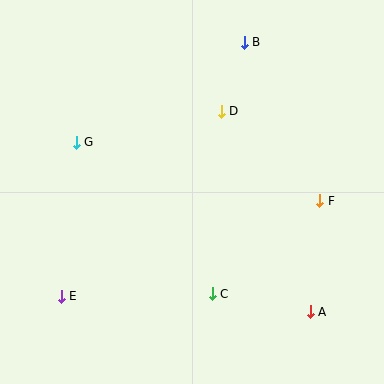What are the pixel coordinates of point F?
Point F is at (319, 201).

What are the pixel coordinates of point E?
Point E is at (61, 296).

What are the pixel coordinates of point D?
Point D is at (221, 111).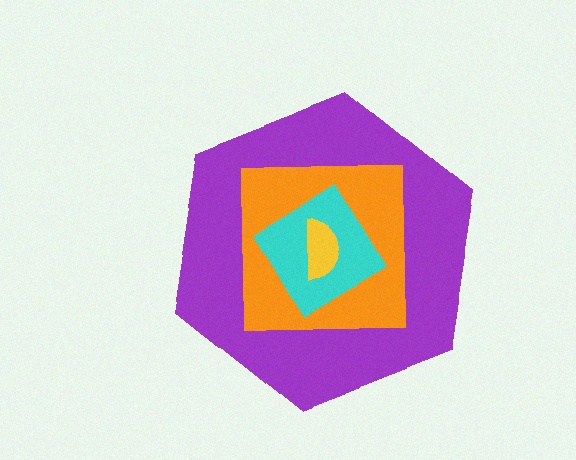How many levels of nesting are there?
4.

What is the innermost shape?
The yellow semicircle.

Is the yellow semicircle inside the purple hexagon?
Yes.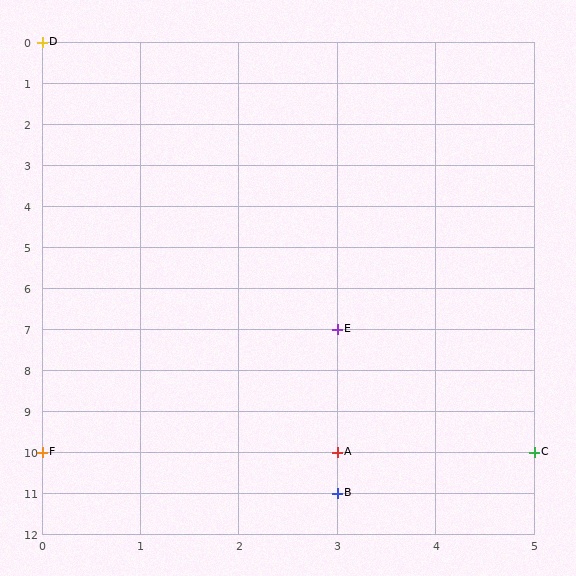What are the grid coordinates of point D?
Point D is at grid coordinates (0, 0).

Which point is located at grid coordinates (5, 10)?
Point C is at (5, 10).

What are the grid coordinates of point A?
Point A is at grid coordinates (3, 10).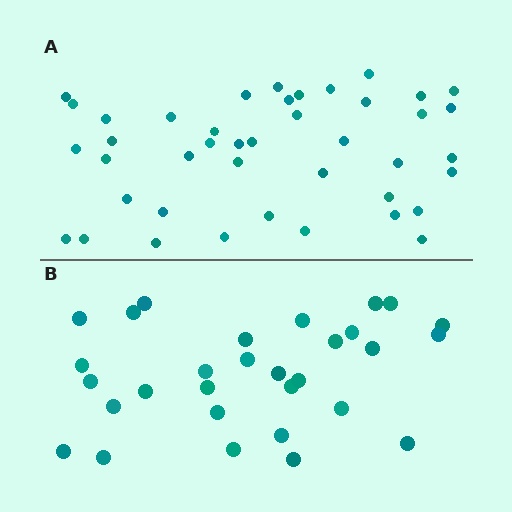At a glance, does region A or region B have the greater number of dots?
Region A (the top region) has more dots.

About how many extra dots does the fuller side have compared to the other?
Region A has roughly 12 or so more dots than region B.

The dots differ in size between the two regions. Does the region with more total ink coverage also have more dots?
No. Region B has more total ink coverage because its dots are larger, but region A actually contains more individual dots. Total area can be misleading — the number of items is what matters here.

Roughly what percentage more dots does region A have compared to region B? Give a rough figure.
About 40% more.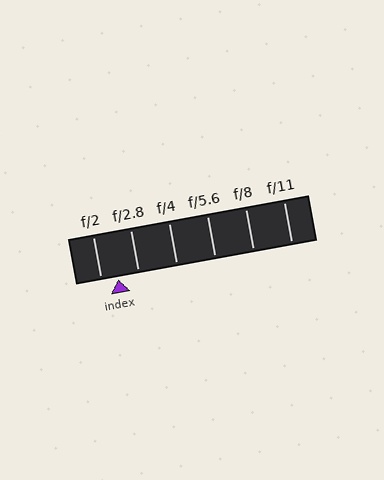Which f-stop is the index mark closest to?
The index mark is closest to f/2.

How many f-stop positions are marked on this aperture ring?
There are 6 f-stop positions marked.